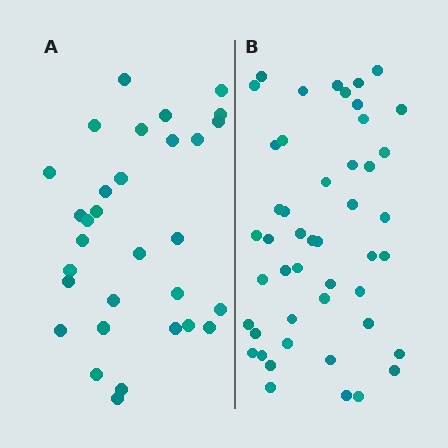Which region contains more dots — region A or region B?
Region B (the right region) has more dots.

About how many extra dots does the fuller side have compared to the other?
Region B has approximately 15 more dots than region A.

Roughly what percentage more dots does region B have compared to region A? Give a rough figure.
About 50% more.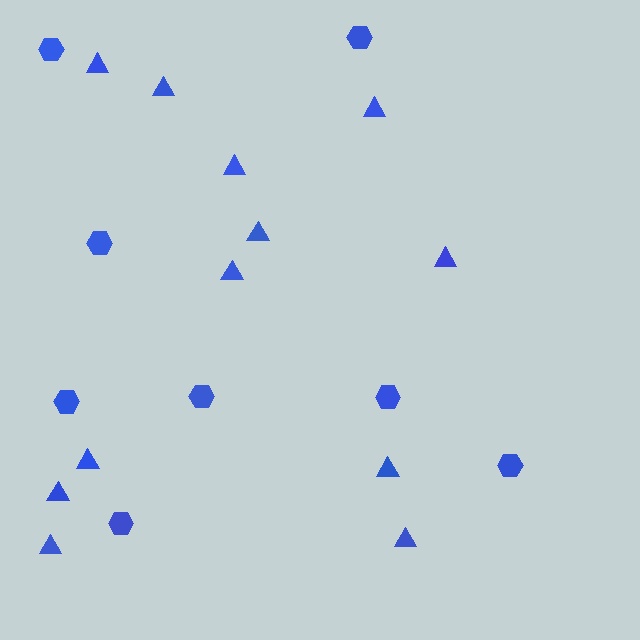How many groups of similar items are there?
There are 2 groups: one group of triangles (12) and one group of hexagons (8).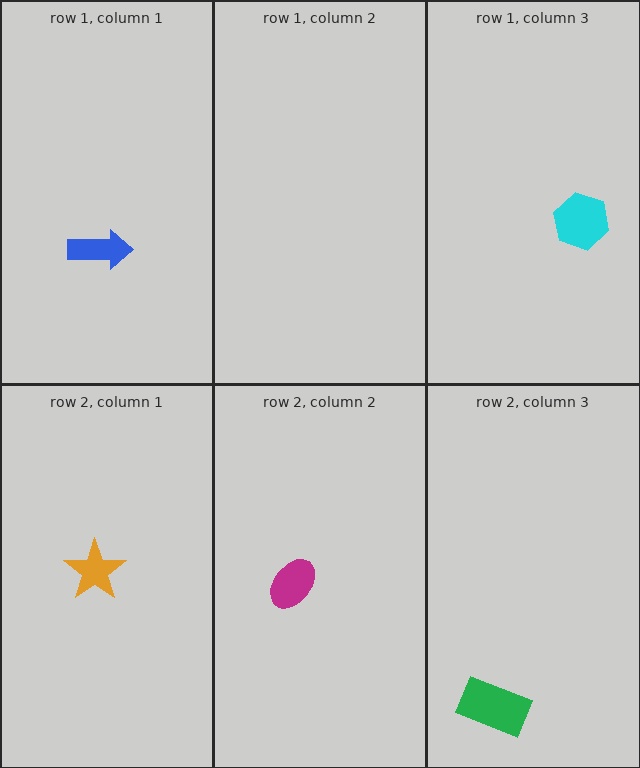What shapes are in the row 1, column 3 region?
The cyan hexagon.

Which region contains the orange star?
The row 2, column 1 region.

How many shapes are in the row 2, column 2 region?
1.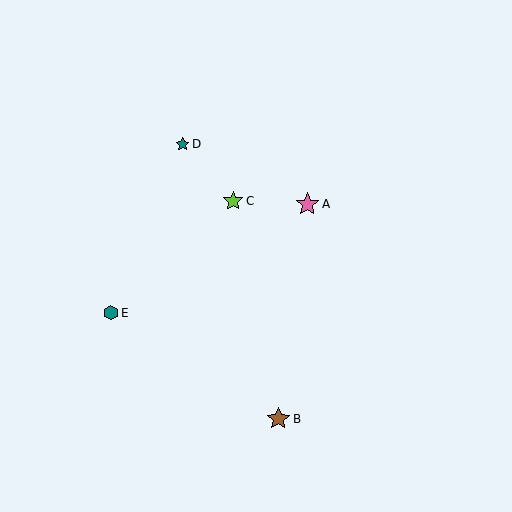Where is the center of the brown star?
The center of the brown star is at (278, 419).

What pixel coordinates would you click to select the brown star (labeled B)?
Click at (278, 419) to select the brown star B.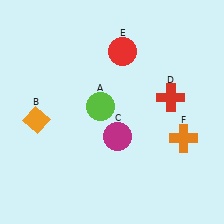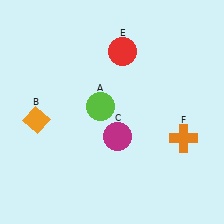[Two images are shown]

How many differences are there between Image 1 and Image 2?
There is 1 difference between the two images.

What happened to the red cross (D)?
The red cross (D) was removed in Image 2. It was in the top-right area of Image 1.